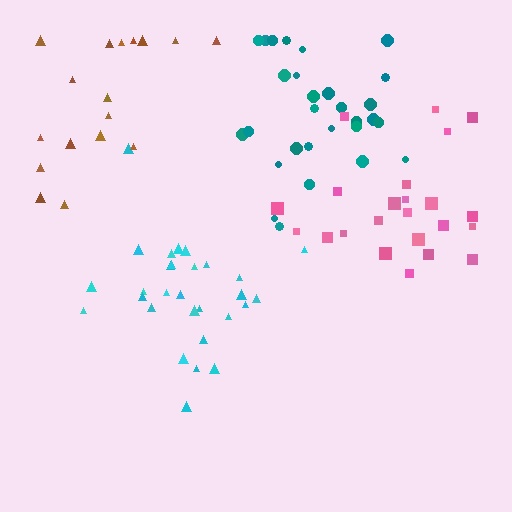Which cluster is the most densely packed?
Cyan.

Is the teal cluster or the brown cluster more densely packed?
Teal.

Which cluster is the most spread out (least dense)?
Brown.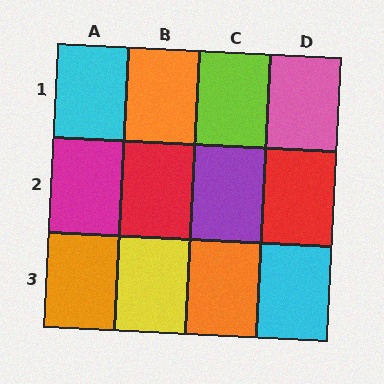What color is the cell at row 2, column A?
Magenta.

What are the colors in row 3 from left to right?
Orange, yellow, orange, cyan.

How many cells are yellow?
1 cell is yellow.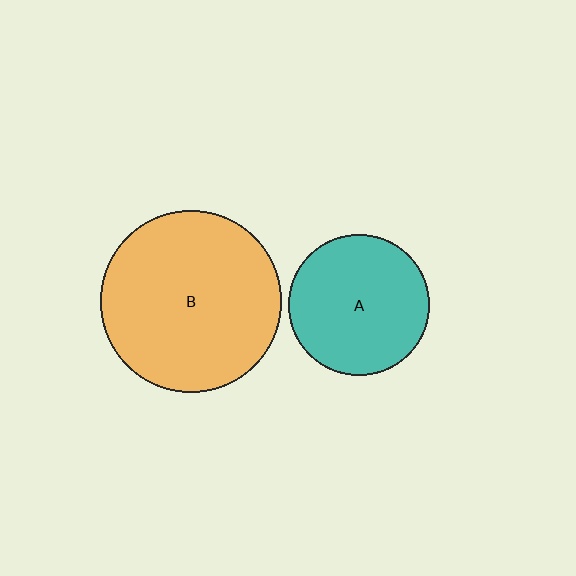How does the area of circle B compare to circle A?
Approximately 1.7 times.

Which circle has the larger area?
Circle B (orange).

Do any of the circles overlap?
No, none of the circles overlap.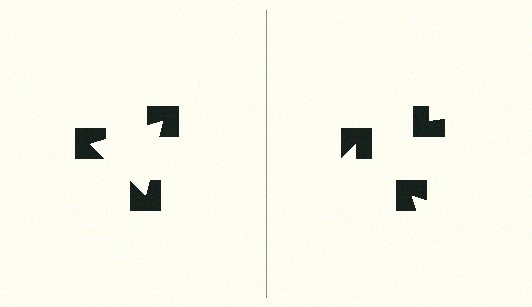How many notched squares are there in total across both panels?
6 — 3 on each side.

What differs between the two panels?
The notched squares are positioned identically on both sides; only the wedge orientations differ. On the left they align to a triangle; on the right they are misaligned.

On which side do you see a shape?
An illusory triangle appears on the left side. On the right side the wedge cuts are rotated, so no coherent shape forms.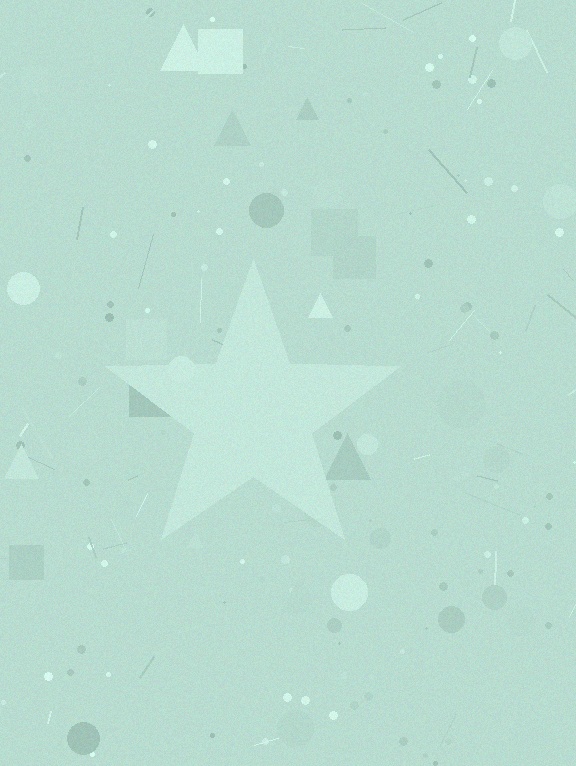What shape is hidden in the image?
A star is hidden in the image.